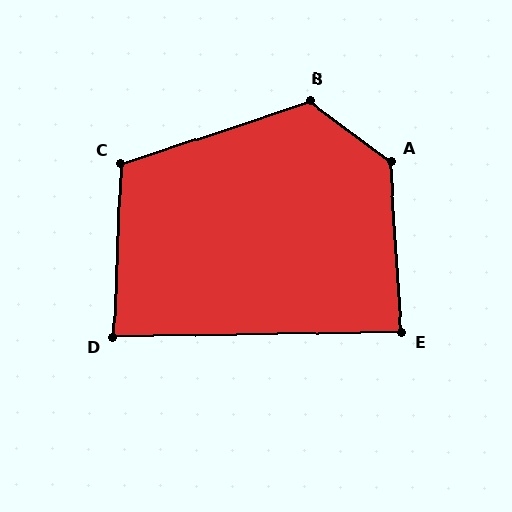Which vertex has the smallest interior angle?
D, at approximately 87 degrees.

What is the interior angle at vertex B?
Approximately 125 degrees (obtuse).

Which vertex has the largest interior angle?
A, at approximately 131 degrees.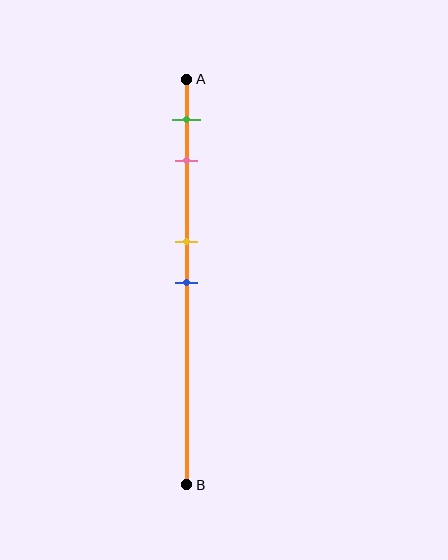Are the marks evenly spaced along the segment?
No, the marks are not evenly spaced.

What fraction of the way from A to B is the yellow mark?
The yellow mark is approximately 40% (0.4) of the way from A to B.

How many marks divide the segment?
There are 4 marks dividing the segment.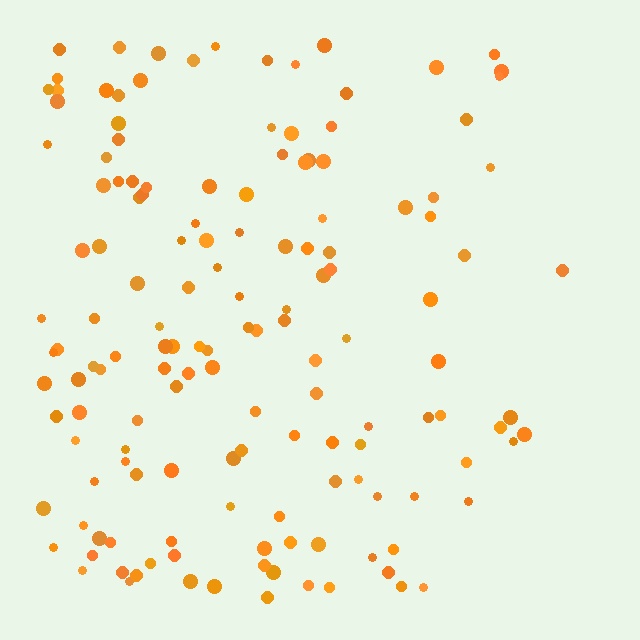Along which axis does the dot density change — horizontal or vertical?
Horizontal.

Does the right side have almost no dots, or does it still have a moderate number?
Still a moderate number, just noticeably fewer than the left.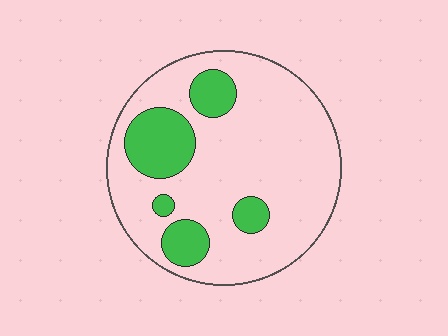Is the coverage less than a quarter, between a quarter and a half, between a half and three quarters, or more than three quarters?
Less than a quarter.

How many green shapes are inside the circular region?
5.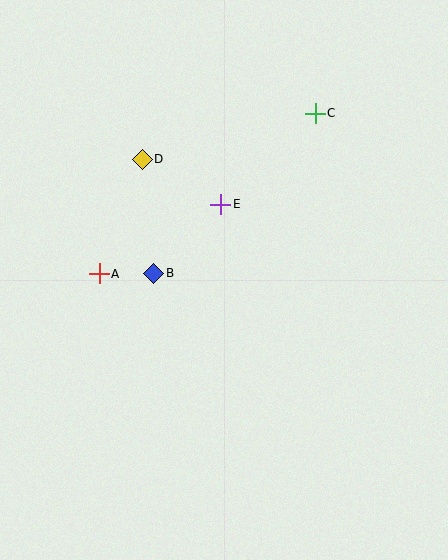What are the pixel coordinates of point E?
Point E is at (221, 204).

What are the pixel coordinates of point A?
Point A is at (99, 274).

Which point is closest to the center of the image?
Point B at (154, 273) is closest to the center.